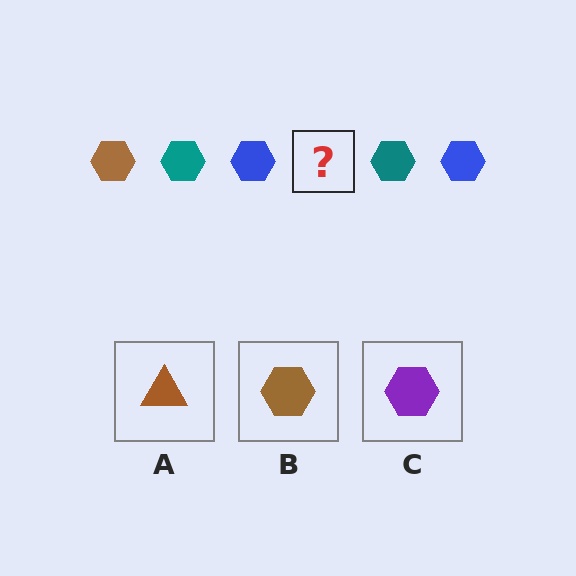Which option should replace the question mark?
Option B.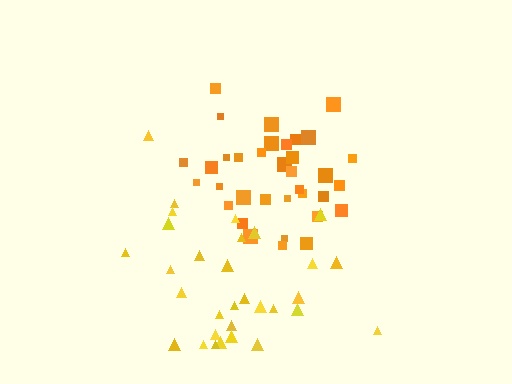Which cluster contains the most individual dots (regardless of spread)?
Orange (35).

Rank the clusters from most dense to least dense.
orange, yellow.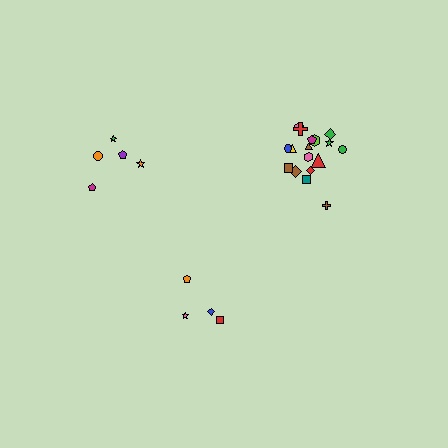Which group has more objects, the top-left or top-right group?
The top-right group.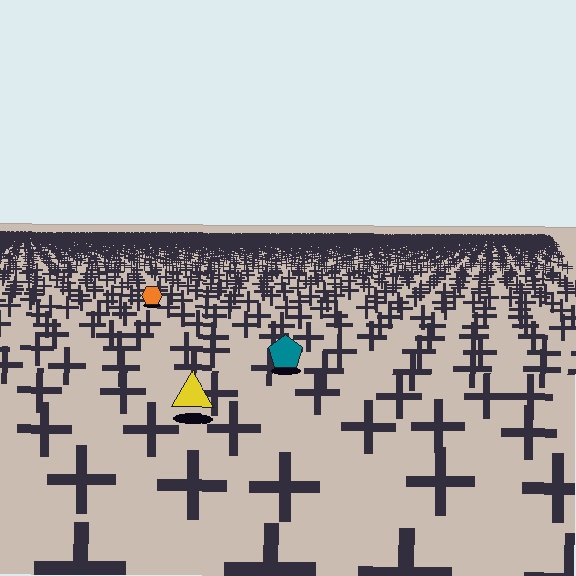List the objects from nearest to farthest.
From nearest to farthest: the yellow triangle, the teal pentagon, the orange hexagon.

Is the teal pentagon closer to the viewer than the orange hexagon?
Yes. The teal pentagon is closer — you can tell from the texture gradient: the ground texture is coarser near it.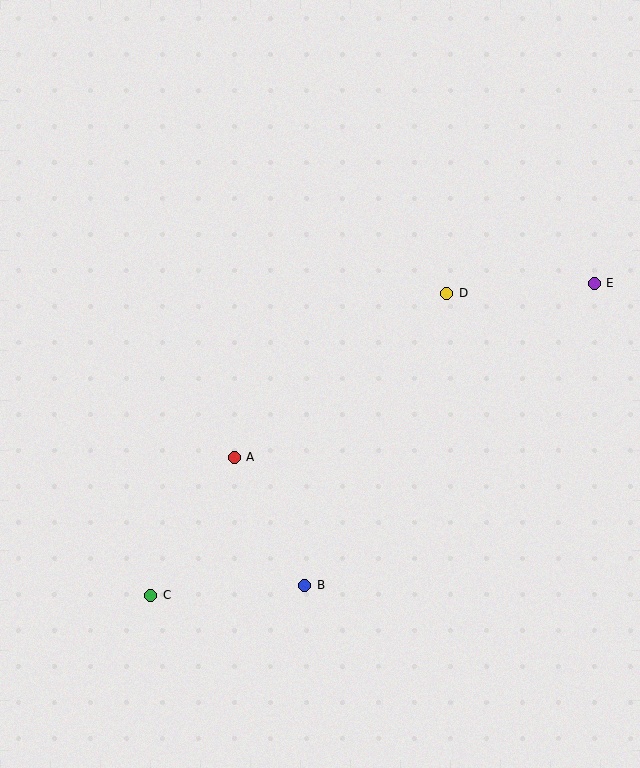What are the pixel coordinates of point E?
Point E is at (594, 283).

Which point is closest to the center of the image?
Point A at (234, 457) is closest to the center.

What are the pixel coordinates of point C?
Point C is at (151, 595).